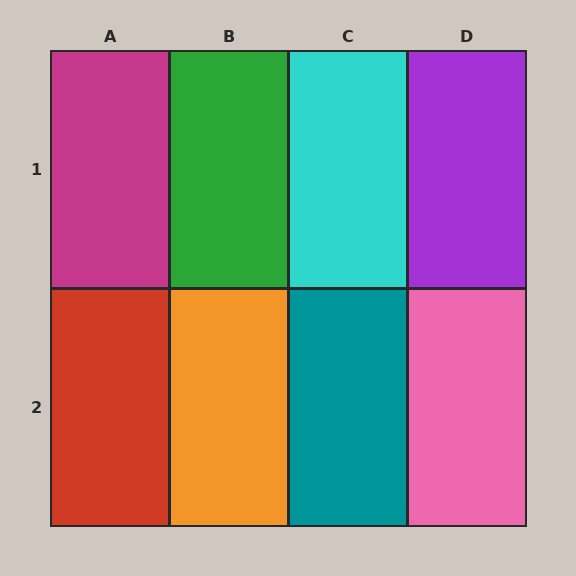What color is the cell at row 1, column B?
Green.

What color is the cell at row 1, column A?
Magenta.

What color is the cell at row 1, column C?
Cyan.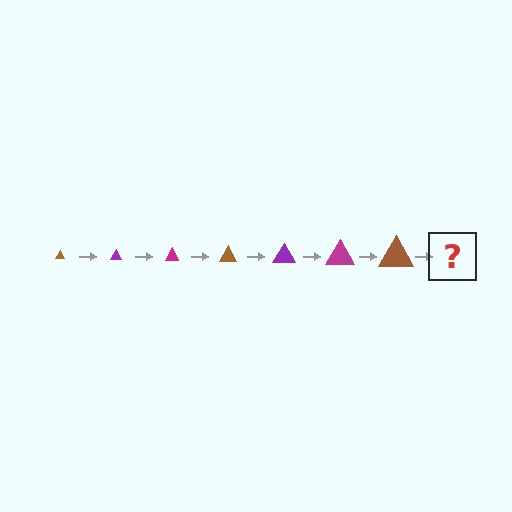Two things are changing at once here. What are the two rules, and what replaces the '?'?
The two rules are that the triangle grows larger each step and the color cycles through brown, purple, and magenta. The '?' should be a purple triangle, larger than the previous one.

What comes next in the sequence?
The next element should be a purple triangle, larger than the previous one.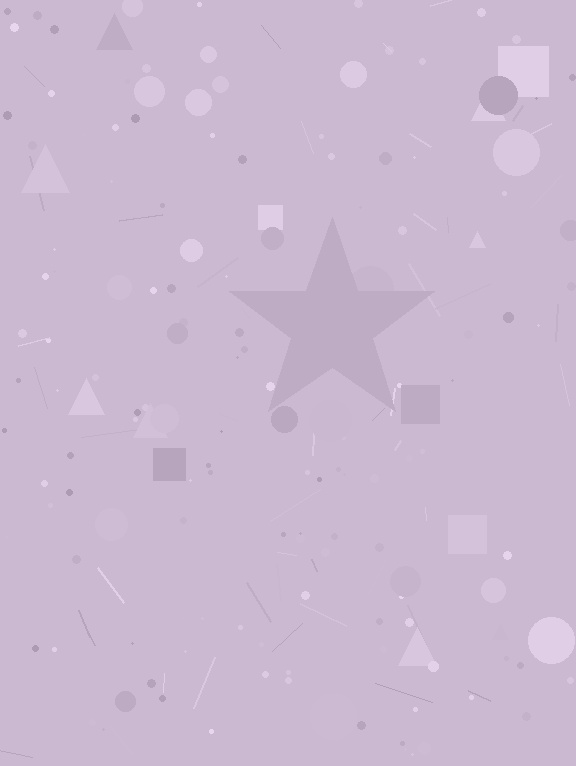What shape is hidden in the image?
A star is hidden in the image.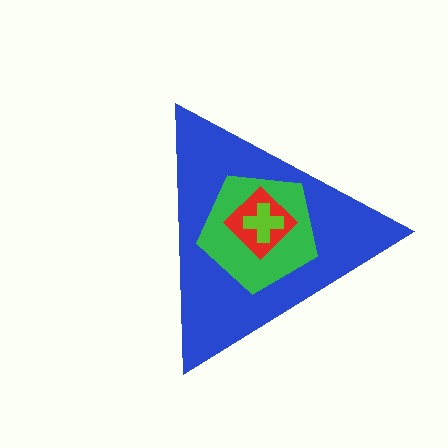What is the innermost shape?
The lime cross.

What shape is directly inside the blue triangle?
The green pentagon.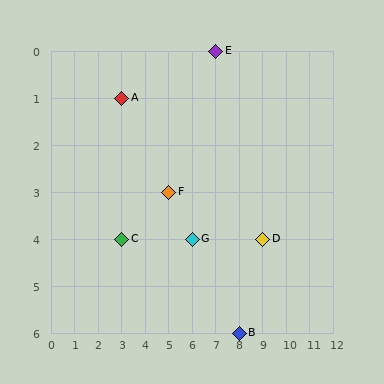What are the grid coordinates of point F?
Point F is at grid coordinates (5, 3).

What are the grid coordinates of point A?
Point A is at grid coordinates (3, 1).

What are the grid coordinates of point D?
Point D is at grid coordinates (9, 4).